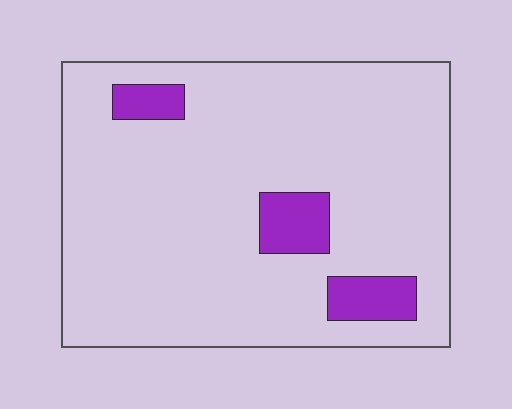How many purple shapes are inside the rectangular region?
3.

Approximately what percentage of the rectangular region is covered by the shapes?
Approximately 10%.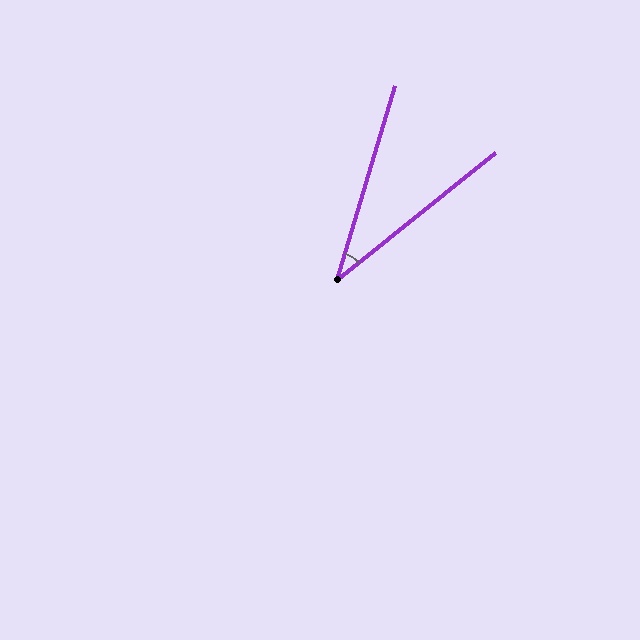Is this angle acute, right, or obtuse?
It is acute.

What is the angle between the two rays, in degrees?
Approximately 35 degrees.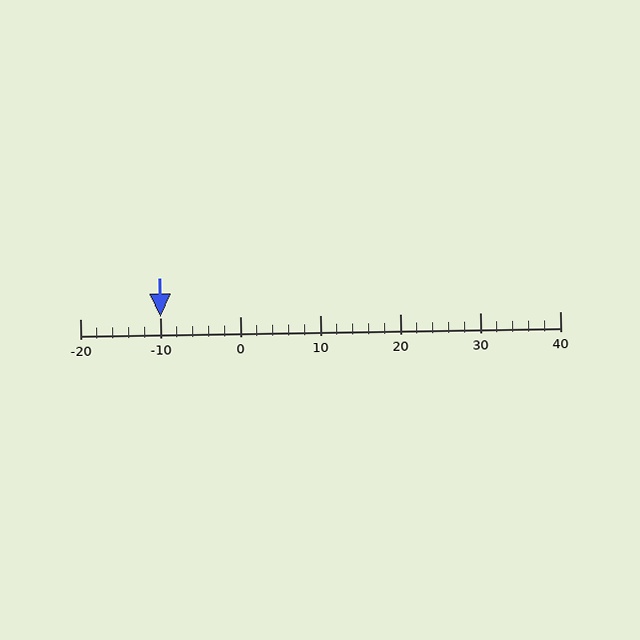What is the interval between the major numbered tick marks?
The major tick marks are spaced 10 units apart.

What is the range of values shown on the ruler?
The ruler shows values from -20 to 40.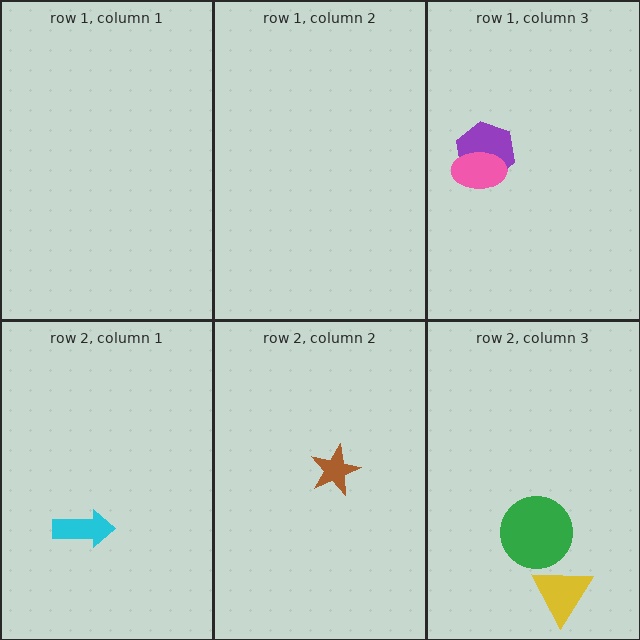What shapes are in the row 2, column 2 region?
The brown star.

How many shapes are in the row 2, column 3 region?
2.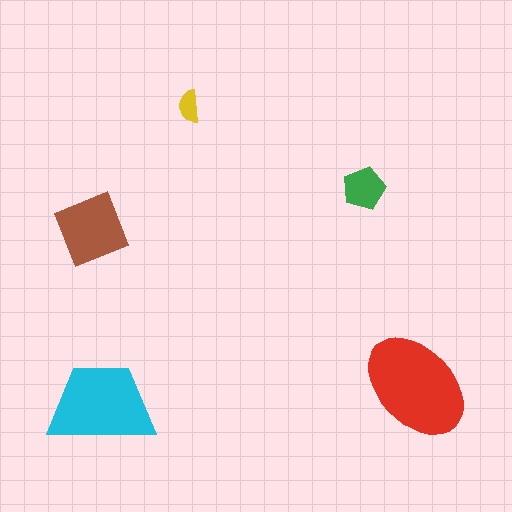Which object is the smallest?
The yellow semicircle.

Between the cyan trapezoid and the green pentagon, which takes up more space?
The cyan trapezoid.